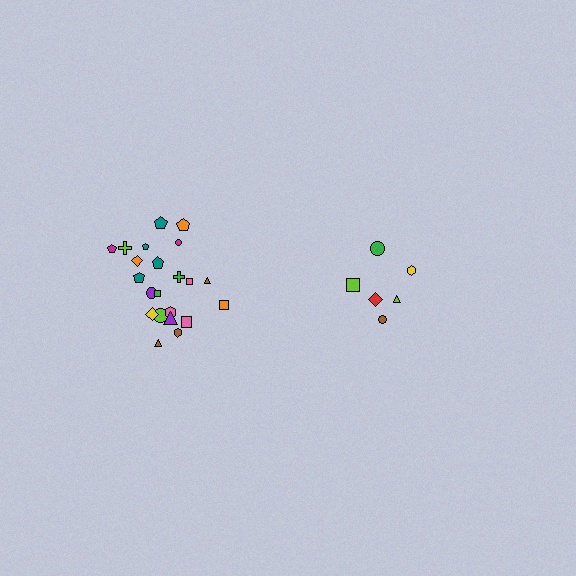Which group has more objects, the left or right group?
The left group.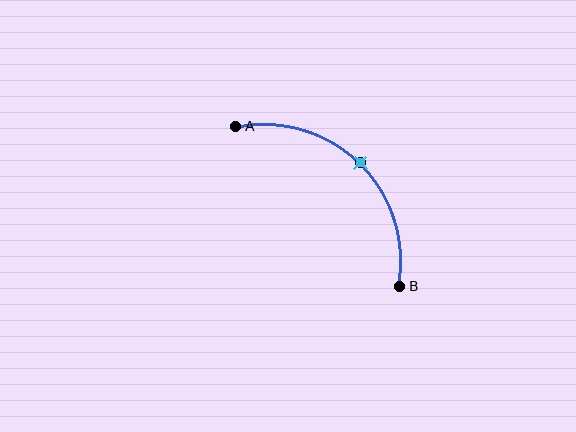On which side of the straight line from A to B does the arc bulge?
The arc bulges above and to the right of the straight line connecting A and B.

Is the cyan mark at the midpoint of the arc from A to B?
Yes. The cyan mark lies on the arc at equal arc-length from both A and B — it is the arc midpoint.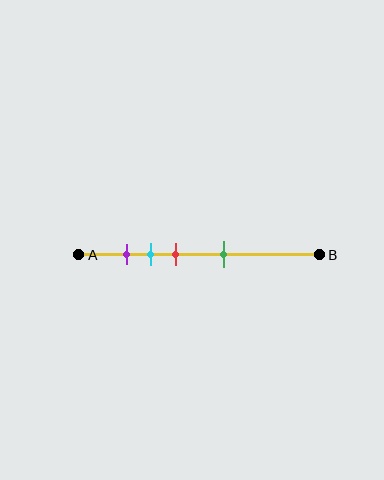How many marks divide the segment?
There are 4 marks dividing the segment.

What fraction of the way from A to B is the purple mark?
The purple mark is approximately 20% (0.2) of the way from A to B.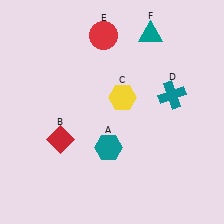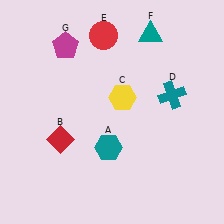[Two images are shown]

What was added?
A magenta pentagon (G) was added in Image 2.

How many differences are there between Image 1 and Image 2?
There is 1 difference between the two images.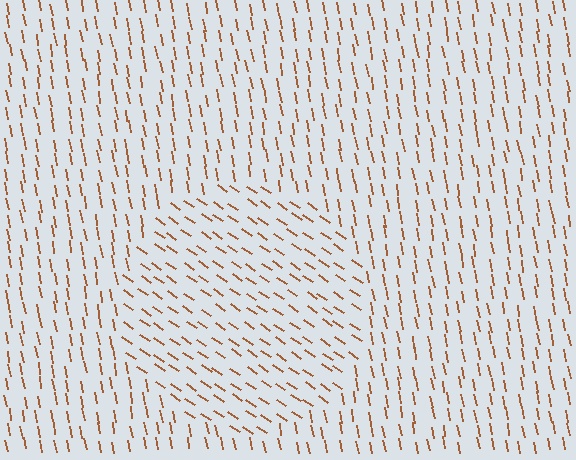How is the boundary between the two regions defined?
The boundary is defined purely by a change in line orientation (approximately 45 degrees difference). All lines are the same color and thickness.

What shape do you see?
I see a circle.